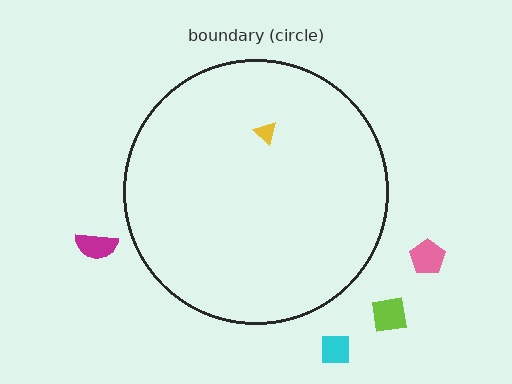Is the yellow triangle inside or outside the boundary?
Inside.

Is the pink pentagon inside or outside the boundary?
Outside.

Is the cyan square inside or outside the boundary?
Outside.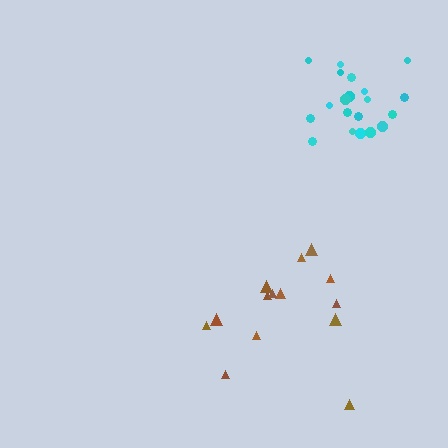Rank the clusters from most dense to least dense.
cyan, brown.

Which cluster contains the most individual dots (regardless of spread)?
Cyan (20).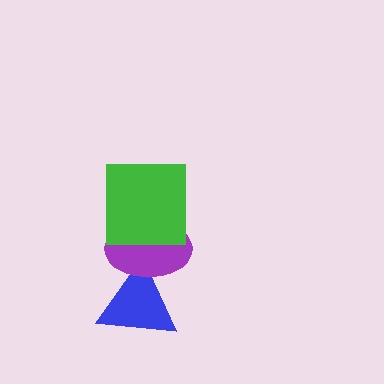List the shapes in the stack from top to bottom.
From top to bottom: the green square, the purple ellipse, the blue triangle.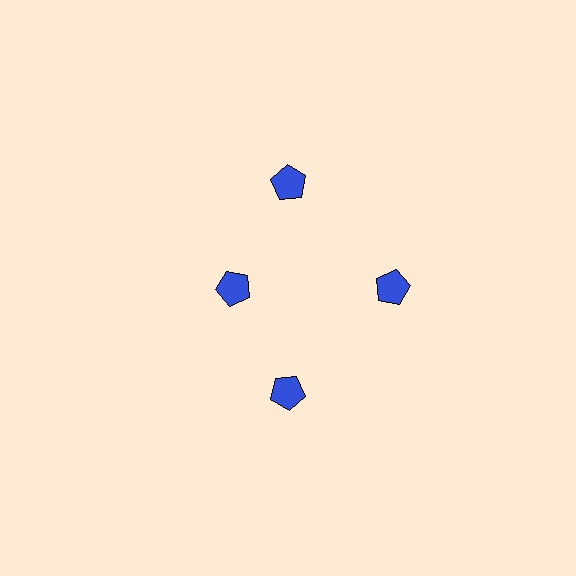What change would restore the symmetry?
The symmetry would be restored by moving it outward, back onto the ring so that all 4 pentagons sit at equal angles and equal distance from the center.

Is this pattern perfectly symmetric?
No. The 4 blue pentagons are arranged in a ring, but one element near the 9 o'clock position is pulled inward toward the center, breaking the 4-fold rotational symmetry.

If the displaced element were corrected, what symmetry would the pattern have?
It would have 4-fold rotational symmetry — the pattern would map onto itself every 90 degrees.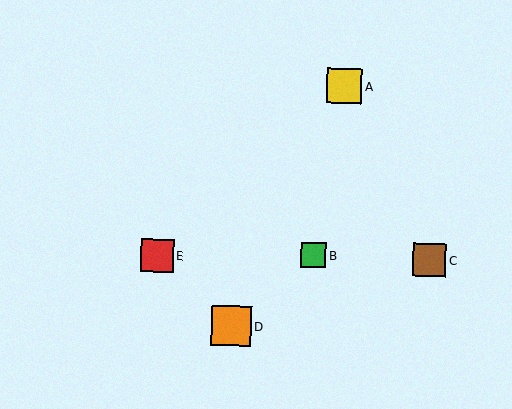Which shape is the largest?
The orange square (labeled D) is the largest.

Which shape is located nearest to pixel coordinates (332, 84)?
The yellow square (labeled A) at (344, 86) is nearest to that location.